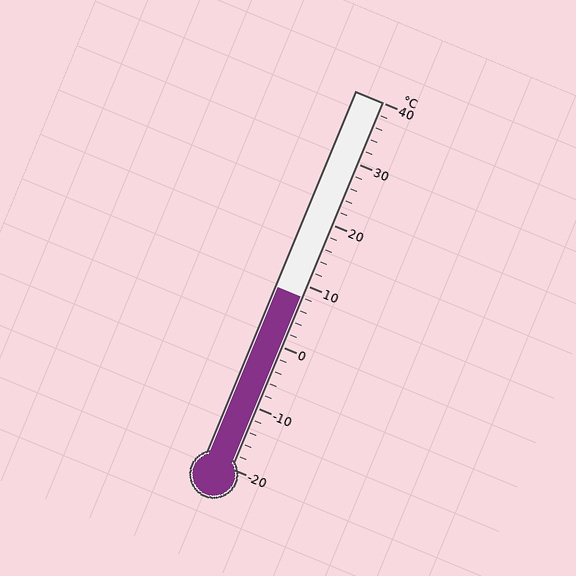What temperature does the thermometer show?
The thermometer shows approximately 8°C.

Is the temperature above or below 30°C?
The temperature is below 30°C.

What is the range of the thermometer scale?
The thermometer scale ranges from -20°C to 40°C.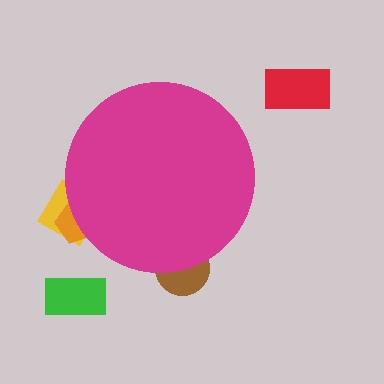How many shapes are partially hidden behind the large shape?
3 shapes are partially hidden.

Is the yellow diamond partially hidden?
Yes, the yellow diamond is partially hidden behind the magenta circle.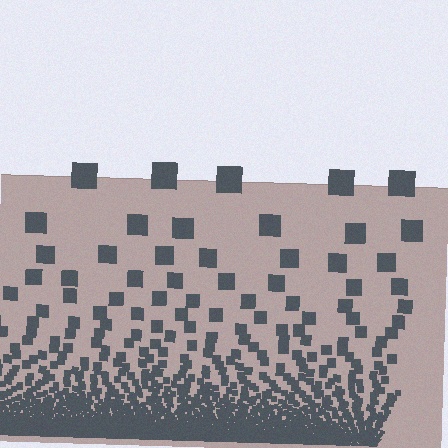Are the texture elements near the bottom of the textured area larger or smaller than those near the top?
Smaller. The gradient is inverted — elements near the bottom are smaller and denser.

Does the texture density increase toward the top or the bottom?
Density increases toward the bottom.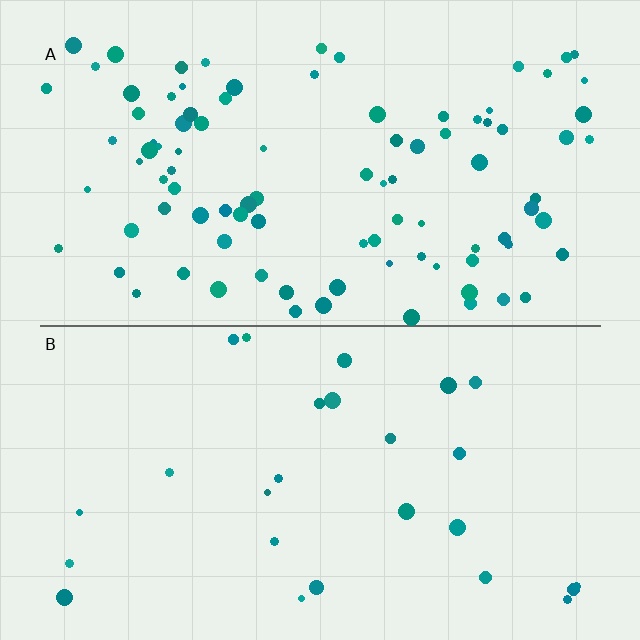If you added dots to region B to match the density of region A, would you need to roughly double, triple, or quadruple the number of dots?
Approximately quadruple.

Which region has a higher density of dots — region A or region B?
A (the top).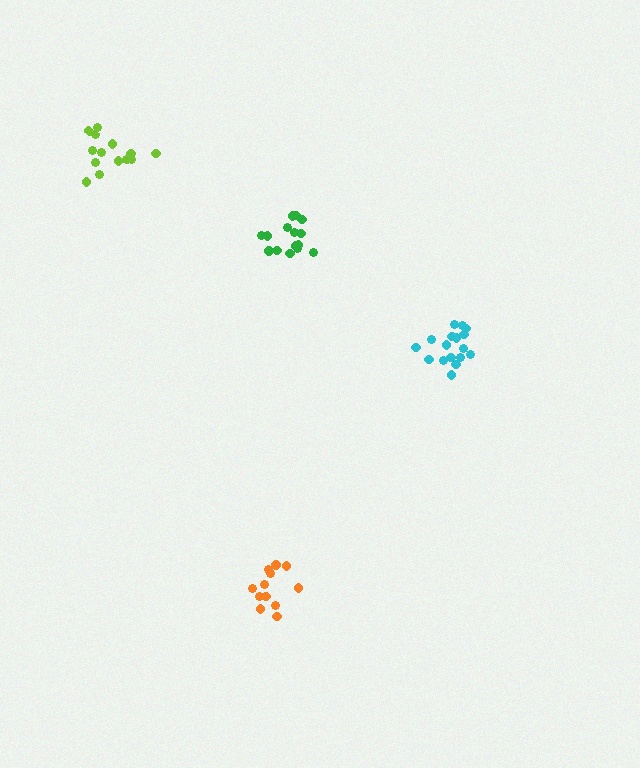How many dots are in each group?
Group 1: 15 dots, Group 2: 12 dots, Group 3: 17 dots, Group 4: 15 dots (59 total).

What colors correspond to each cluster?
The clusters are colored: green, orange, cyan, lime.